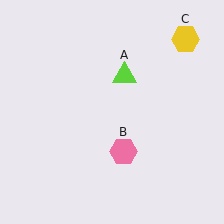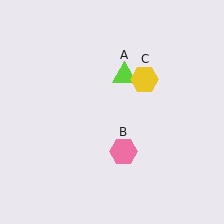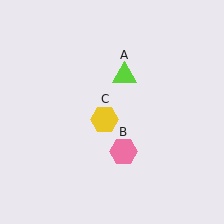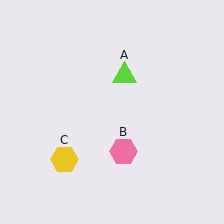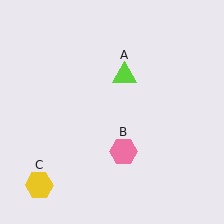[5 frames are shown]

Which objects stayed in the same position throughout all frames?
Lime triangle (object A) and pink hexagon (object B) remained stationary.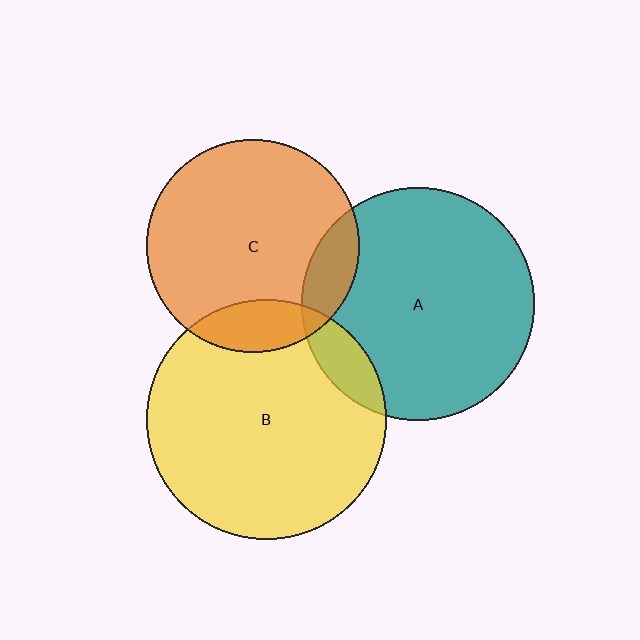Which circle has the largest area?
Circle B (yellow).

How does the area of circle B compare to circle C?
Approximately 1.3 times.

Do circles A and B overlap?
Yes.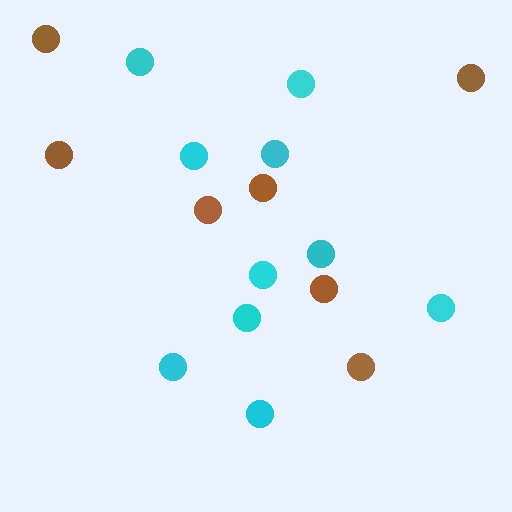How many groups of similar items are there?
There are 2 groups: one group of cyan circles (10) and one group of brown circles (7).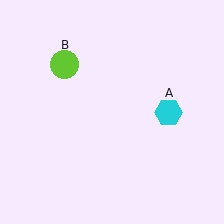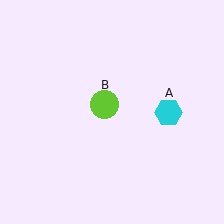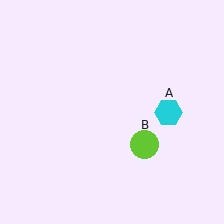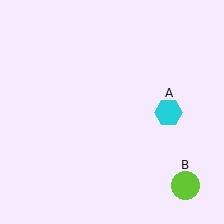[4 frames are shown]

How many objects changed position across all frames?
1 object changed position: lime circle (object B).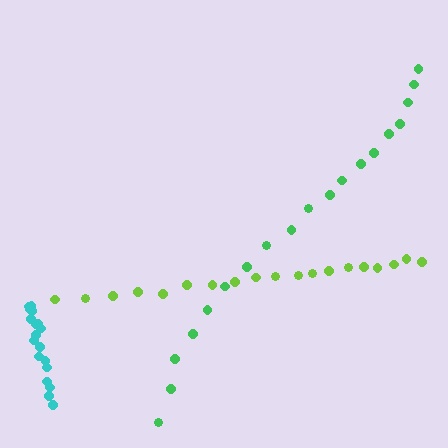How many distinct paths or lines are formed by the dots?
There are 3 distinct paths.